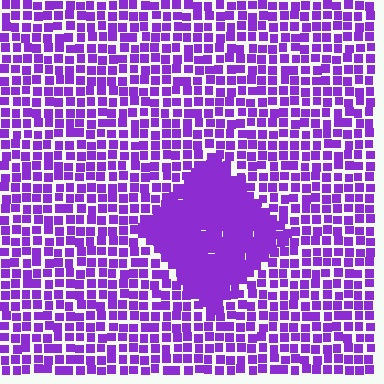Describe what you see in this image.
The image contains small purple elements arranged at two different densities. A diamond-shaped region is visible where the elements are more densely packed than the surrounding area.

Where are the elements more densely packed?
The elements are more densely packed inside the diamond boundary.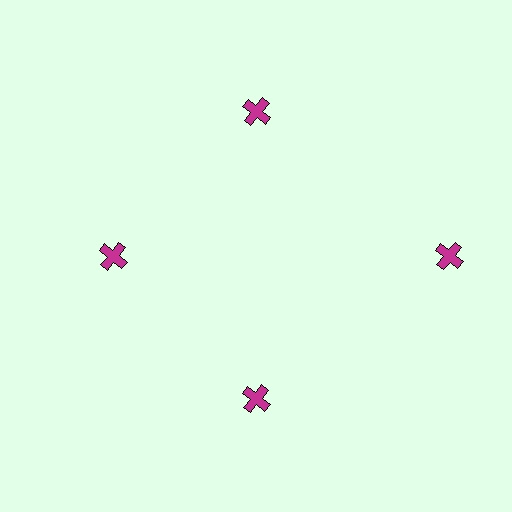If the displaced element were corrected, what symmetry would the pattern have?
It would have 4-fold rotational symmetry — the pattern would map onto itself every 90 degrees.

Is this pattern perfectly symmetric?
No. The 4 magenta crosses are arranged in a ring, but one element near the 3 o'clock position is pushed outward from the center, breaking the 4-fold rotational symmetry.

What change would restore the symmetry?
The symmetry would be restored by moving it inward, back onto the ring so that all 4 crosses sit at equal angles and equal distance from the center.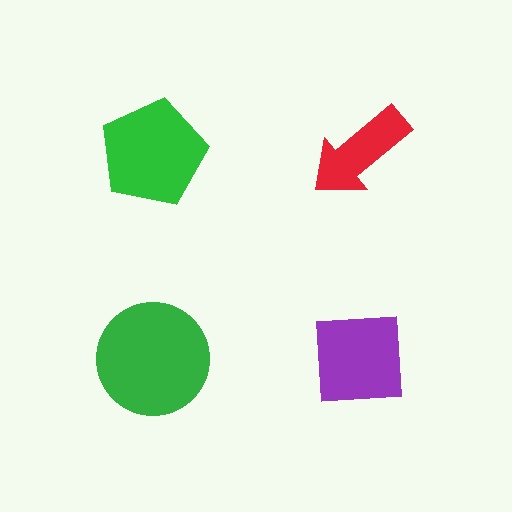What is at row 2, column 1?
A green circle.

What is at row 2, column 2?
A purple square.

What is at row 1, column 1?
A green pentagon.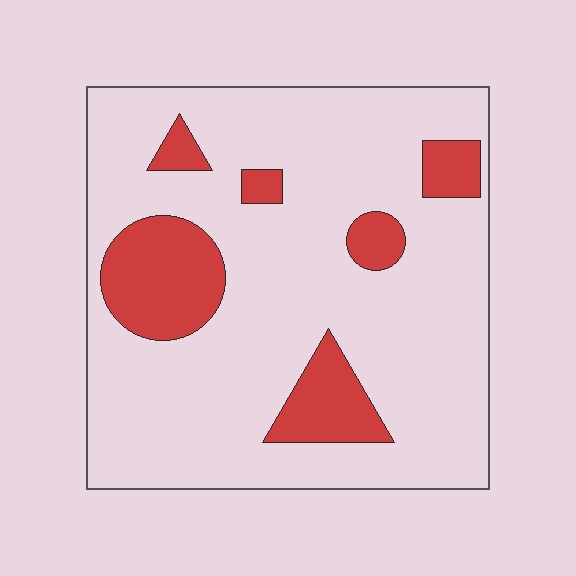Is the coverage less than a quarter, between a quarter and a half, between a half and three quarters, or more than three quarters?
Less than a quarter.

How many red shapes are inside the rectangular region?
6.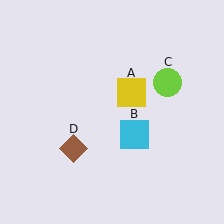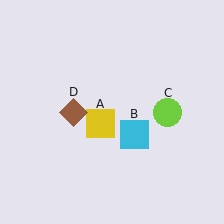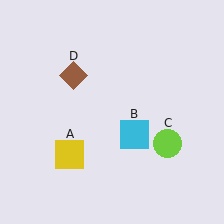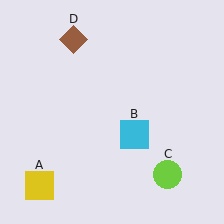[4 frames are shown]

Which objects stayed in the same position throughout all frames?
Cyan square (object B) remained stationary.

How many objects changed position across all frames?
3 objects changed position: yellow square (object A), lime circle (object C), brown diamond (object D).